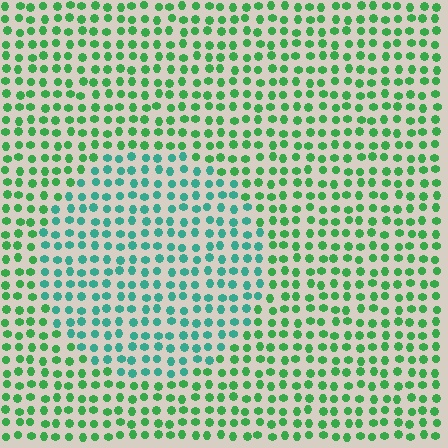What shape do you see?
I see a circle.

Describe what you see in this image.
The image is filled with small green elements in a uniform arrangement. A circle-shaped region is visible where the elements are tinted to a slightly different hue, forming a subtle color boundary.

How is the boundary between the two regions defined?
The boundary is defined purely by a slight shift in hue (about 37 degrees). Spacing, size, and orientation are identical on both sides.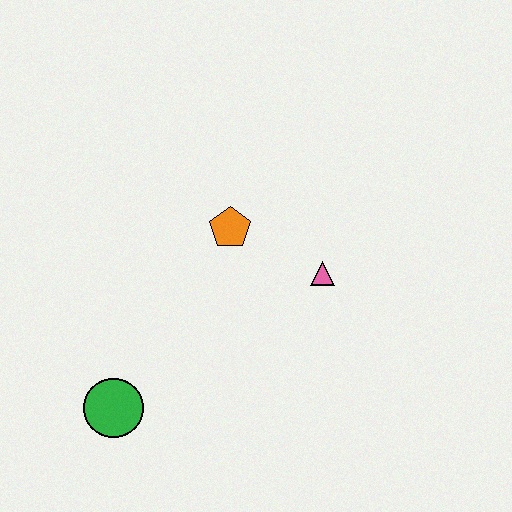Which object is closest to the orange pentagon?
The pink triangle is closest to the orange pentagon.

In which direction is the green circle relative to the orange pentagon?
The green circle is below the orange pentagon.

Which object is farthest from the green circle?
The pink triangle is farthest from the green circle.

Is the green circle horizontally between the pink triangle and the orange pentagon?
No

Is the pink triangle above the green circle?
Yes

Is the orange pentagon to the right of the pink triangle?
No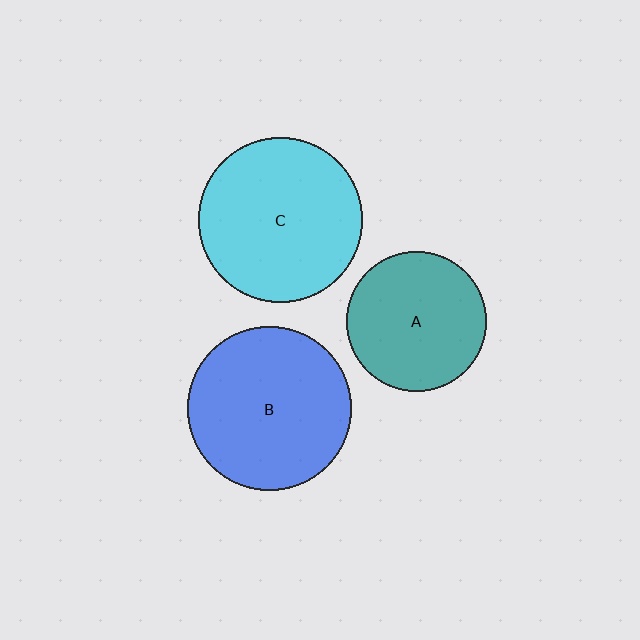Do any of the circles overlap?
No, none of the circles overlap.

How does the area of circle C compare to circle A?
Approximately 1.4 times.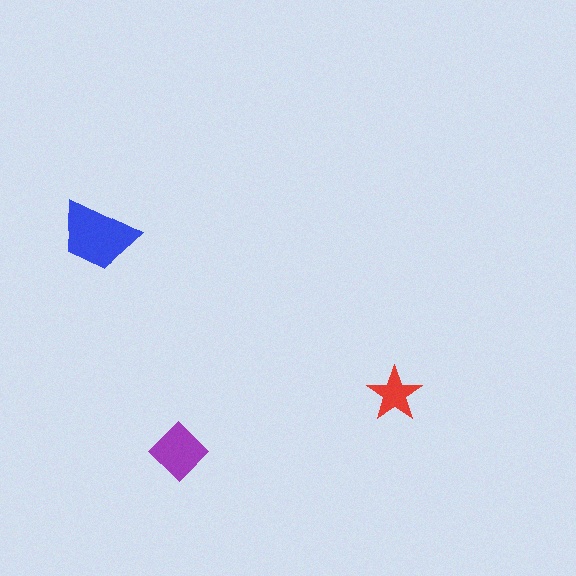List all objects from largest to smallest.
The blue trapezoid, the purple diamond, the red star.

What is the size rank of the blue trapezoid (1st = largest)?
1st.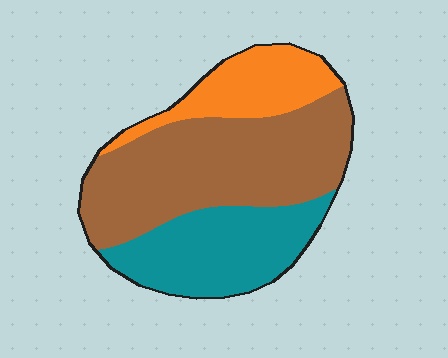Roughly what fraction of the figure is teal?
Teal takes up about one third (1/3) of the figure.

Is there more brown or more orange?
Brown.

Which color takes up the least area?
Orange, at roughly 20%.